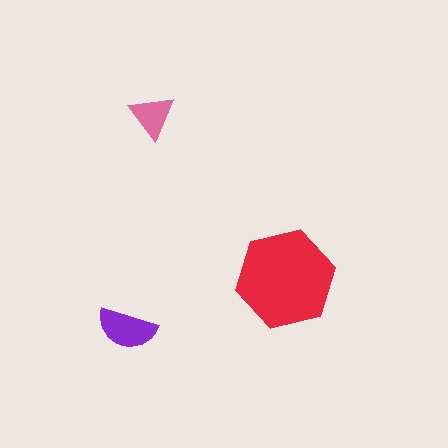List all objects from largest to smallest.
The red hexagon, the purple semicircle, the pink triangle.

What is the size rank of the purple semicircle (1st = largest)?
2nd.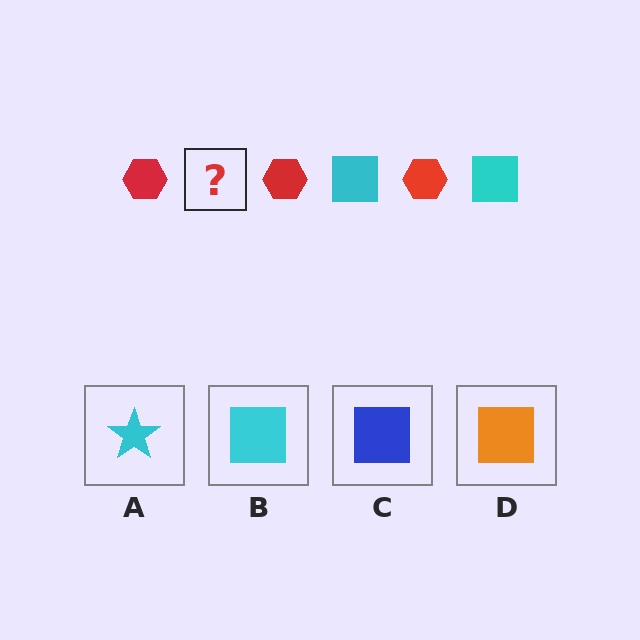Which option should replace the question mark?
Option B.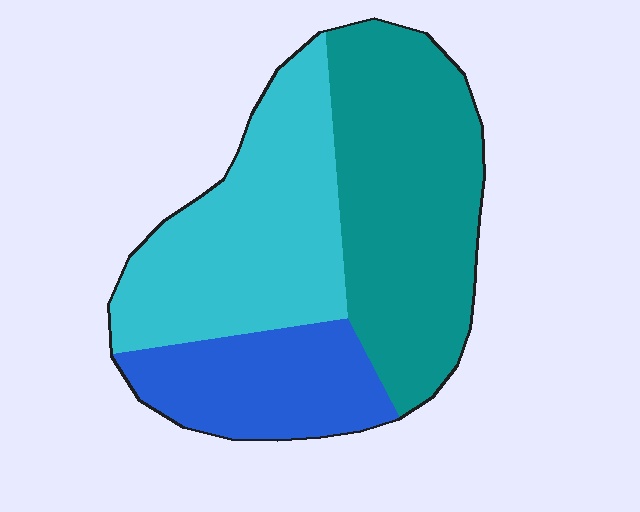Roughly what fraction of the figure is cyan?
Cyan covers roughly 35% of the figure.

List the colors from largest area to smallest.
From largest to smallest: teal, cyan, blue.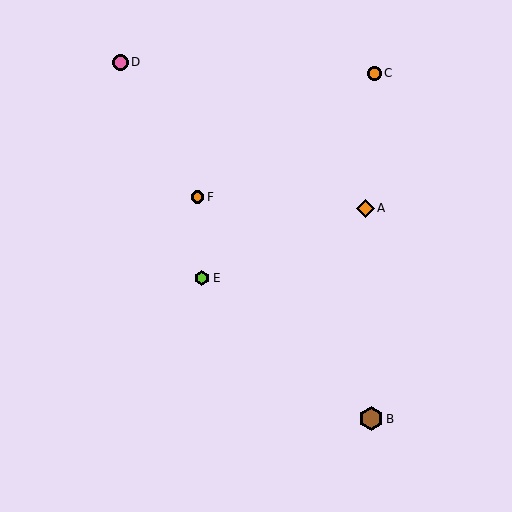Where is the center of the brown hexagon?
The center of the brown hexagon is at (371, 419).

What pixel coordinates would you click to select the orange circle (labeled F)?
Click at (197, 197) to select the orange circle F.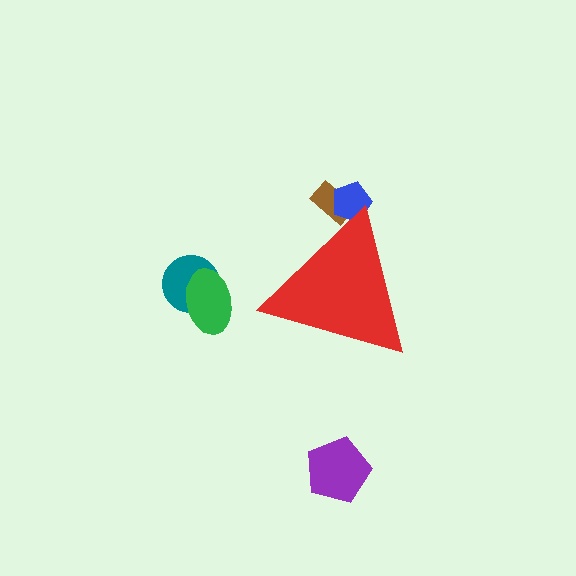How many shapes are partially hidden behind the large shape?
2 shapes are partially hidden.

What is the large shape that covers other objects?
A red triangle.